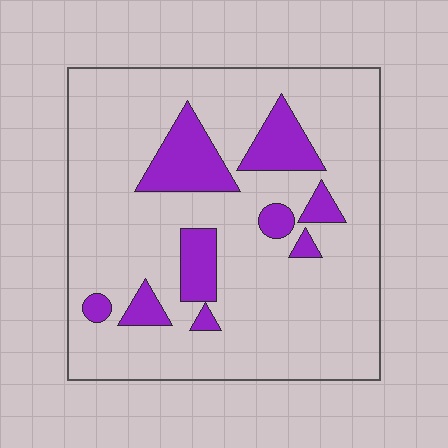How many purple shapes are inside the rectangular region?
9.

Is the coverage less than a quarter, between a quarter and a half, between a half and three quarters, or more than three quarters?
Less than a quarter.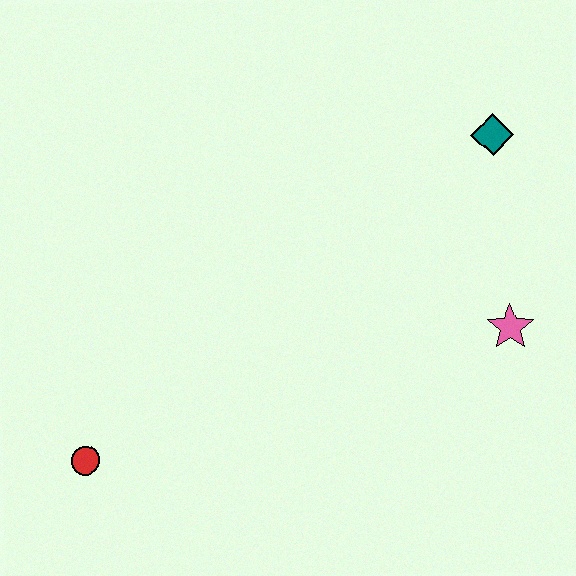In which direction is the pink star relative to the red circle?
The pink star is to the right of the red circle.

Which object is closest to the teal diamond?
The pink star is closest to the teal diamond.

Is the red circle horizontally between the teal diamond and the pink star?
No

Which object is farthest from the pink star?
The red circle is farthest from the pink star.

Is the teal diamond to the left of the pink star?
Yes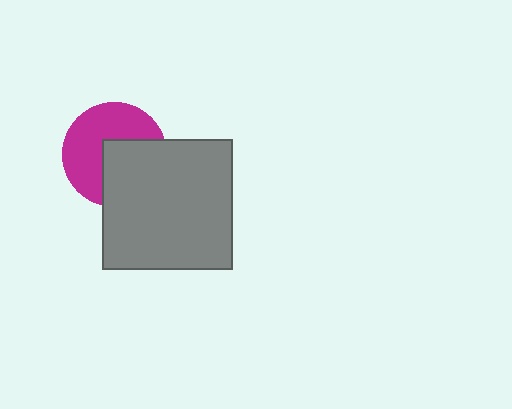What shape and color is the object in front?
The object in front is a gray square.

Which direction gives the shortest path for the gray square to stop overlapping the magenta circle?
Moving toward the lower-right gives the shortest separation.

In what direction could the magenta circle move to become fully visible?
The magenta circle could move toward the upper-left. That would shift it out from behind the gray square entirely.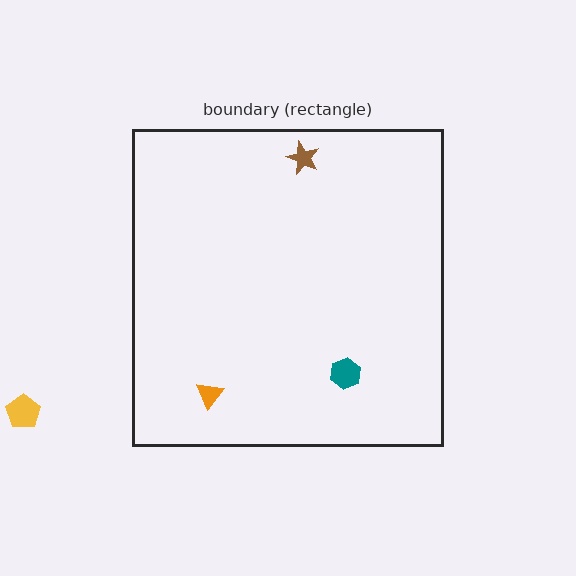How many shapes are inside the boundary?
3 inside, 1 outside.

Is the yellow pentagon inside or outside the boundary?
Outside.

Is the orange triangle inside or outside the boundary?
Inside.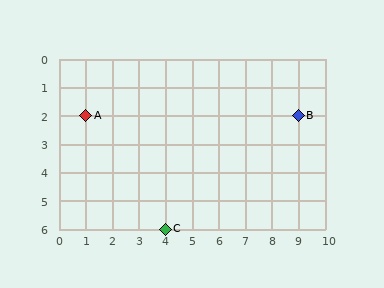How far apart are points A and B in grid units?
Points A and B are 8 columns apart.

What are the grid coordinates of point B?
Point B is at grid coordinates (9, 2).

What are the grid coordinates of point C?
Point C is at grid coordinates (4, 6).